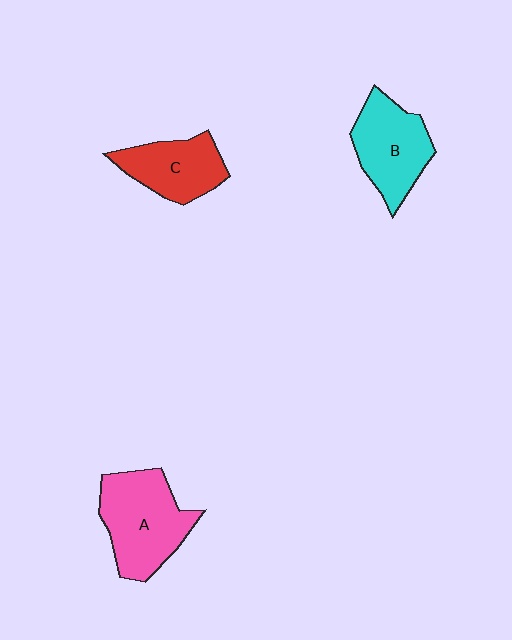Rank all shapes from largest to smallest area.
From largest to smallest: A (pink), B (cyan), C (red).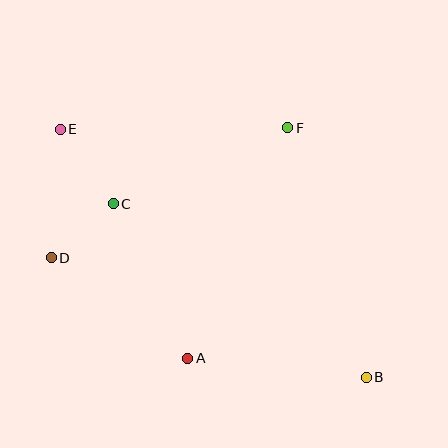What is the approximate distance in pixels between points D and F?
The distance between D and F is approximately 270 pixels.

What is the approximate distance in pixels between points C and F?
The distance between C and F is approximately 190 pixels.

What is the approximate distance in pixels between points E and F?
The distance between E and F is approximately 228 pixels.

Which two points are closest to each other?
Points C and D are closest to each other.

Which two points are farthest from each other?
Points B and E are farthest from each other.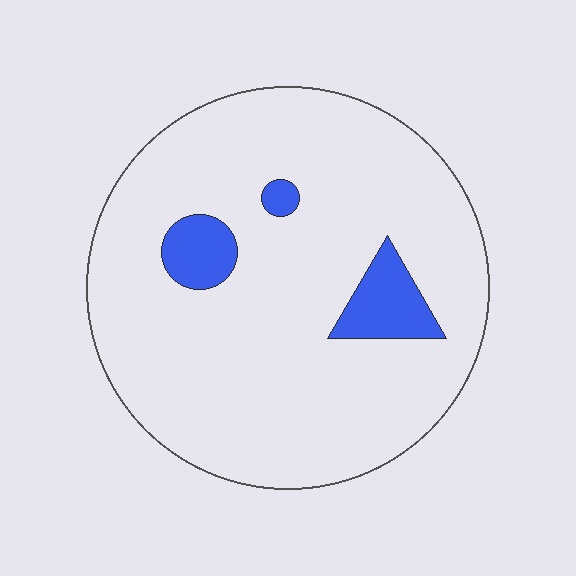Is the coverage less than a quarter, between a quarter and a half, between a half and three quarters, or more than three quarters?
Less than a quarter.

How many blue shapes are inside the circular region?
3.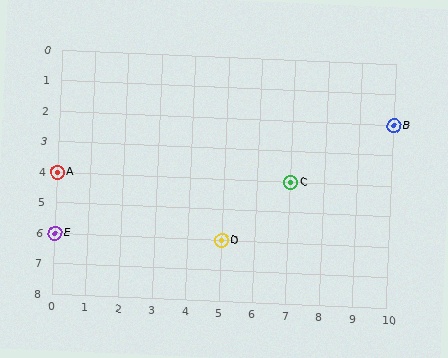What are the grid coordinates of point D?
Point D is at grid coordinates (5, 6).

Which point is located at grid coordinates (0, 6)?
Point E is at (0, 6).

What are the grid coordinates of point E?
Point E is at grid coordinates (0, 6).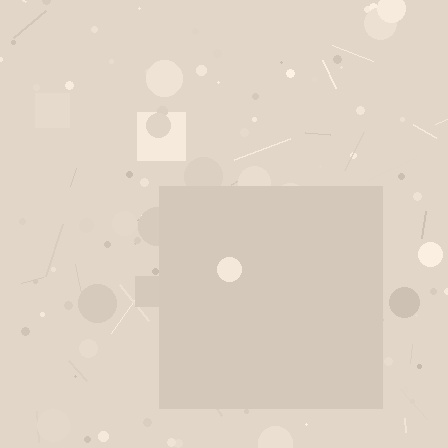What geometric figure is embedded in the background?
A square is embedded in the background.